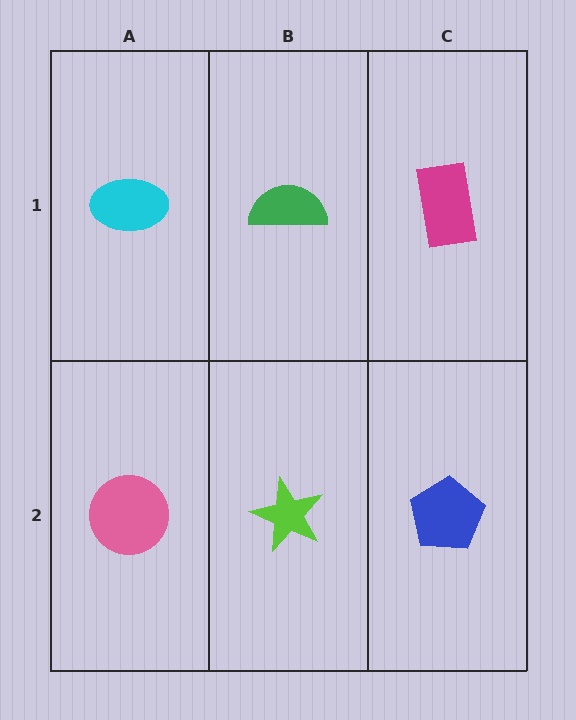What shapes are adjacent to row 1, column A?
A pink circle (row 2, column A), a green semicircle (row 1, column B).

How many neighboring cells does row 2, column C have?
2.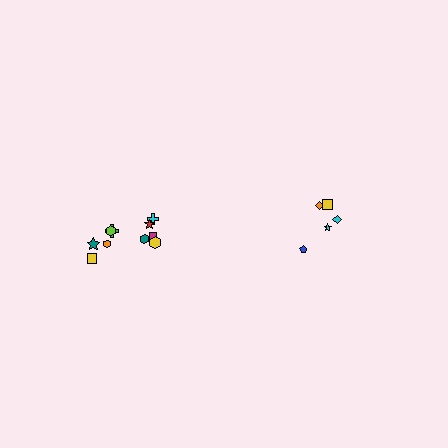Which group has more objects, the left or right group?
The left group.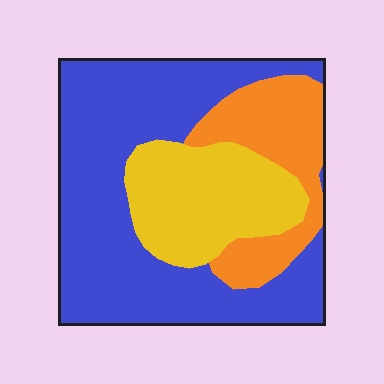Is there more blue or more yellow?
Blue.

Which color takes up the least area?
Orange, at roughly 20%.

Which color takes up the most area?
Blue, at roughly 55%.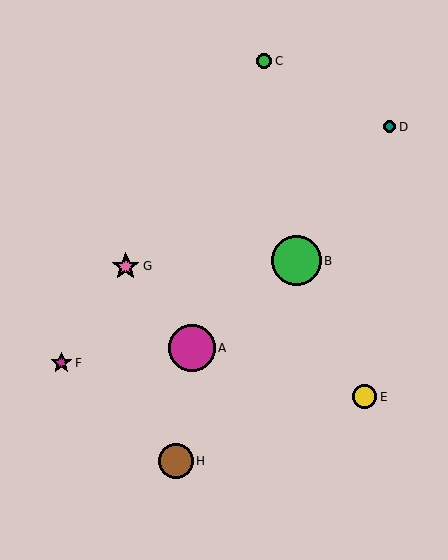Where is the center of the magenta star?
The center of the magenta star is at (61, 363).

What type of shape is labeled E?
Shape E is a yellow circle.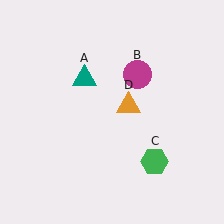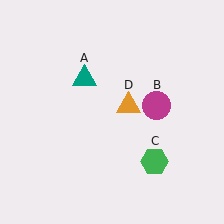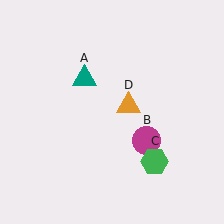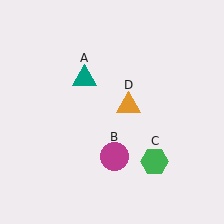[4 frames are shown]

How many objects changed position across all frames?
1 object changed position: magenta circle (object B).